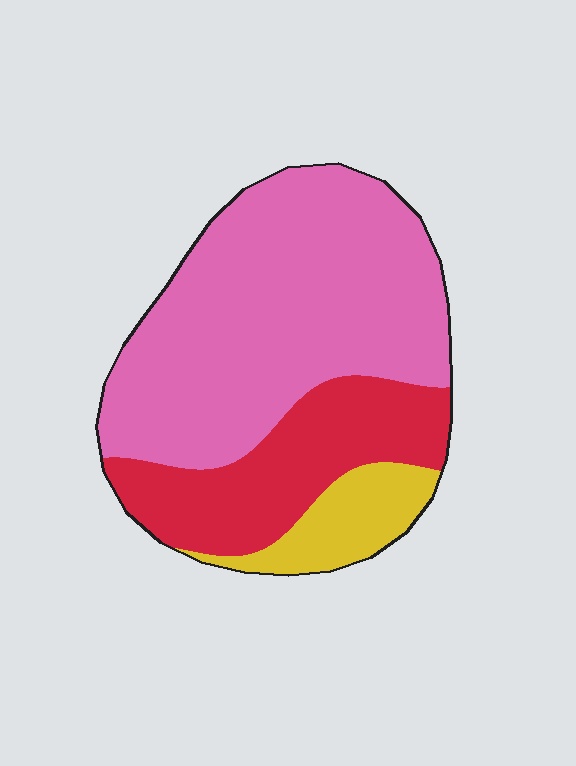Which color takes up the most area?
Pink, at roughly 60%.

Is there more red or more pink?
Pink.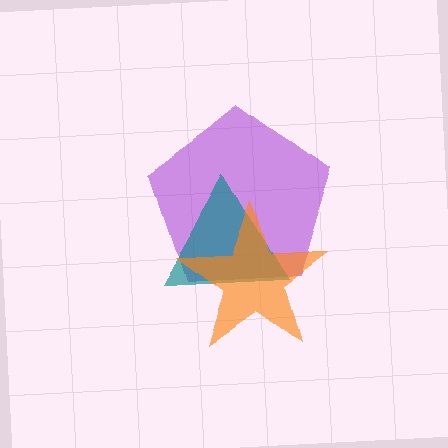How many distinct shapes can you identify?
There are 3 distinct shapes: a purple pentagon, a teal triangle, an orange star.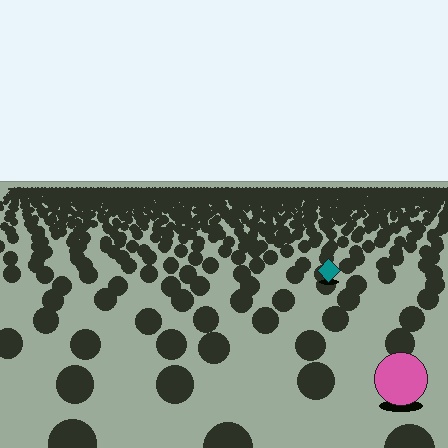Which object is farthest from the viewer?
The teal diamond is farthest from the viewer. It appears smaller and the ground texture around it is denser.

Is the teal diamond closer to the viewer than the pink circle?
No. The pink circle is closer — you can tell from the texture gradient: the ground texture is coarser near it.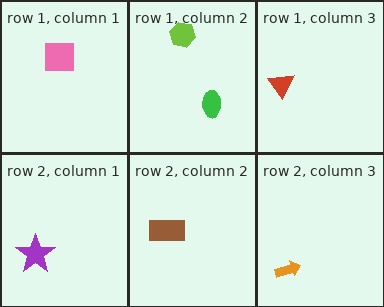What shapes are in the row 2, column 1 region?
The purple star.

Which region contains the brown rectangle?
The row 2, column 2 region.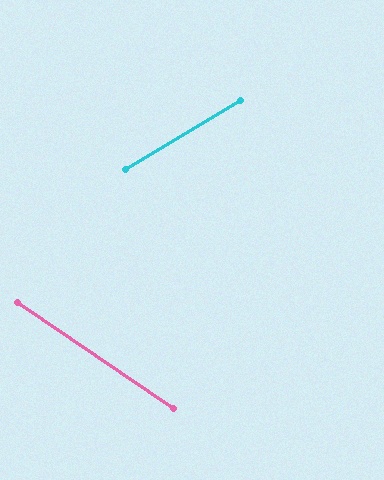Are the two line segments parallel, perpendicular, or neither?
Neither parallel nor perpendicular — they differ by about 65°.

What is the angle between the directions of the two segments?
Approximately 65 degrees.